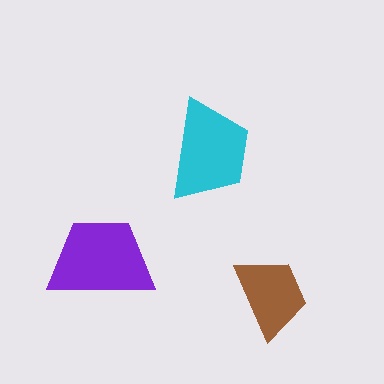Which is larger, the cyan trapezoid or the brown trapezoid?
The cyan one.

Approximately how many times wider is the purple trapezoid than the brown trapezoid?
About 1.5 times wider.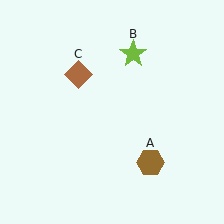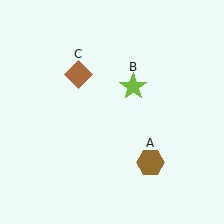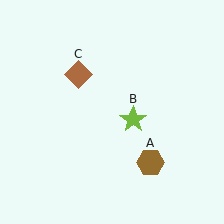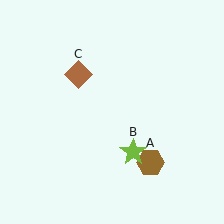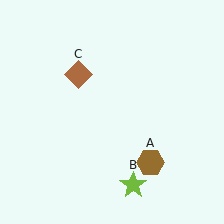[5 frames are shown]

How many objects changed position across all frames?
1 object changed position: lime star (object B).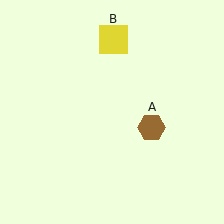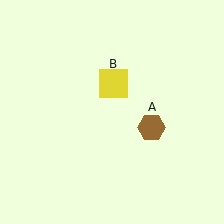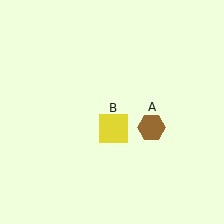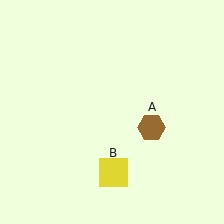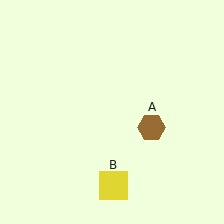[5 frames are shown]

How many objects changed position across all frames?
1 object changed position: yellow square (object B).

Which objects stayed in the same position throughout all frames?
Brown hexagon (object A) remained stationary.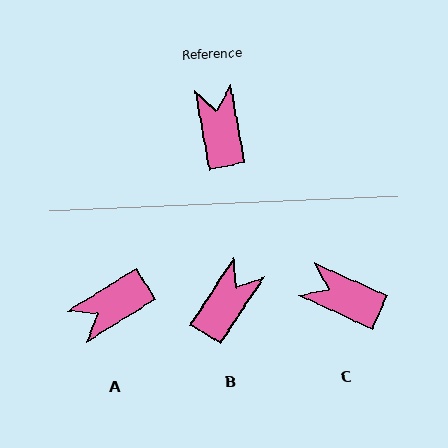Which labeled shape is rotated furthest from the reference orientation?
A, about 111 degrees away.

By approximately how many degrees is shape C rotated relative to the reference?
Approximately 55 degrees counter-clockwise.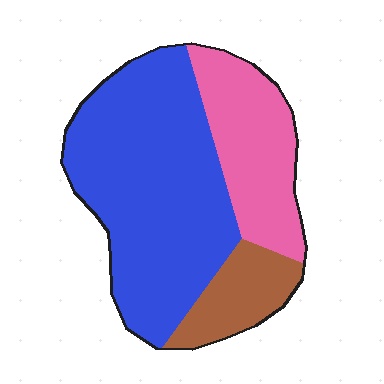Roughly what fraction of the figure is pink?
Pink covers about 25% of the figure.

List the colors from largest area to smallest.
From largest to smallest: blue, pink, brown.